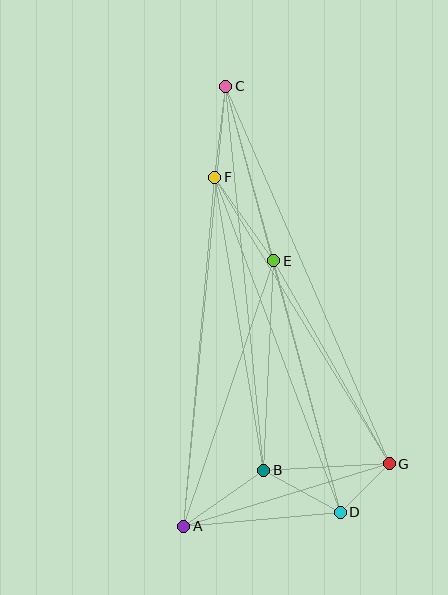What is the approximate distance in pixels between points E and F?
The distance between E and F is approximately 102 pixels.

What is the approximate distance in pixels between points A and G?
The distance between A and G is approximately 215 pixels.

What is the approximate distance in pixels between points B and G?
The distance between B and G is approximately 125 pixels.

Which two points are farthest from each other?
Points A and C are farthest from each other.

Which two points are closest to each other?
Points D and G are closest to each other.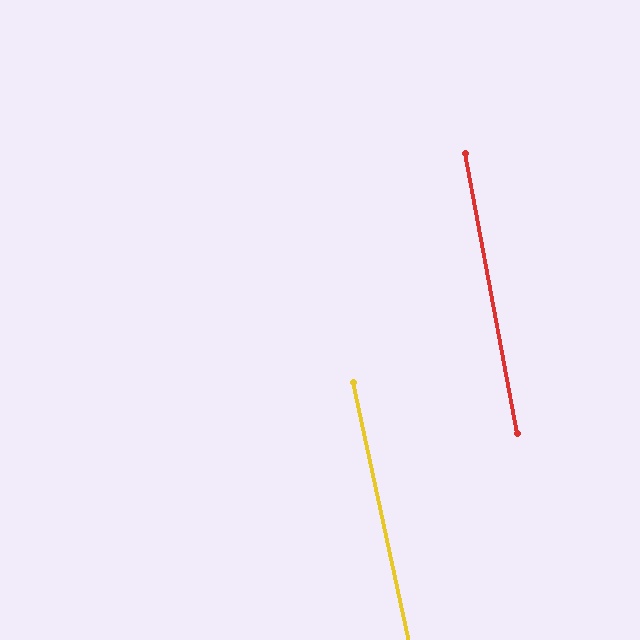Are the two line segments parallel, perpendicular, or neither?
Parallel — their directions differ by only 1.5°.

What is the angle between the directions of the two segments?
Approximately 2 degrees.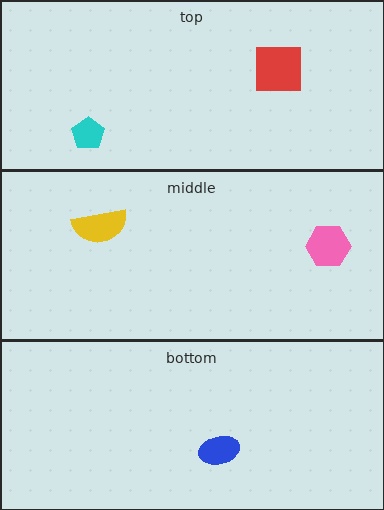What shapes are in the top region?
The cyan pentagon, the red square.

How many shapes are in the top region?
2.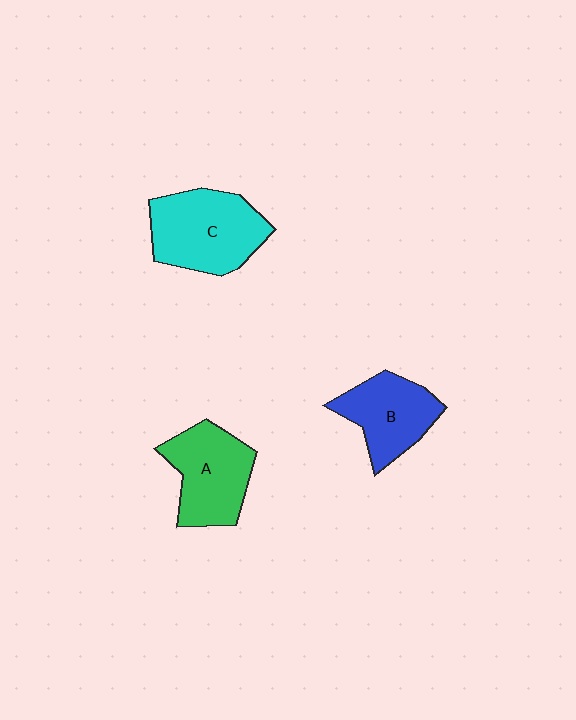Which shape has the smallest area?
Shape B (blue).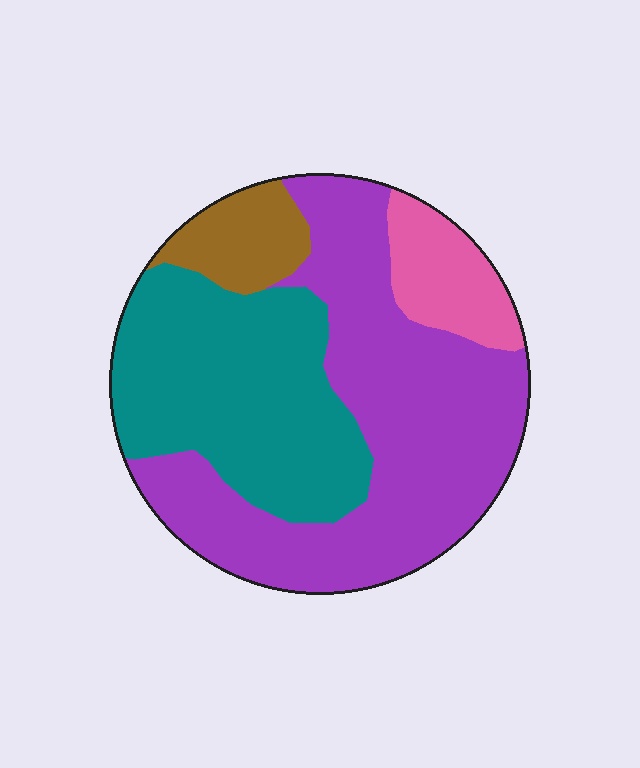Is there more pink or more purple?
Purple.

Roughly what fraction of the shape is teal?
Teal takes up between a quarter and a half of the shape.